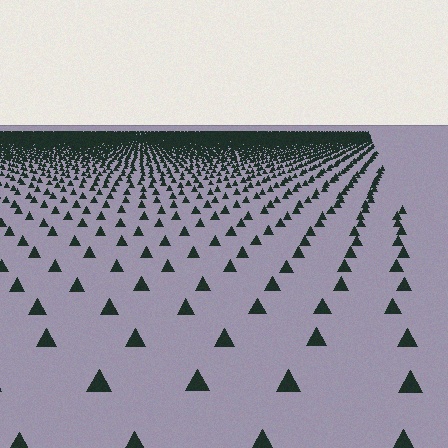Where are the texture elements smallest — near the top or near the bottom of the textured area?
Near the top.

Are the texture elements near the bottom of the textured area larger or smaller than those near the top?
Larger. Near the bottom, elements are closer to the viewer and appear at a bigger on-screen size.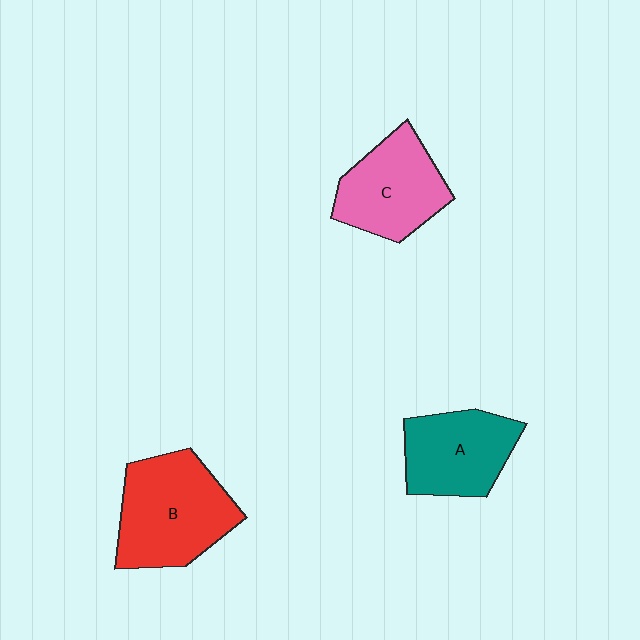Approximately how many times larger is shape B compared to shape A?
Approximately 1.3 times.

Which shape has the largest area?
Shape B (red).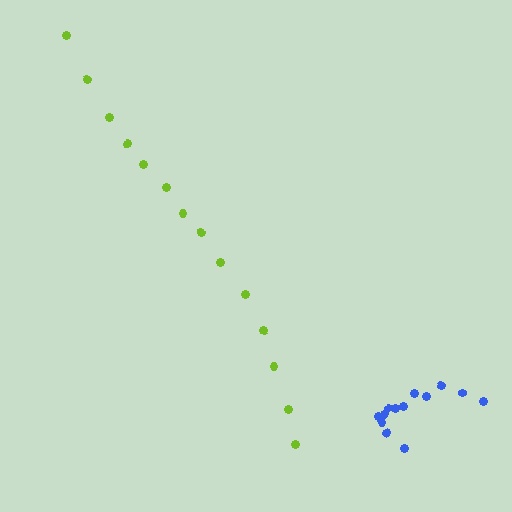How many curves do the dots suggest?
There are 2 distinct paths.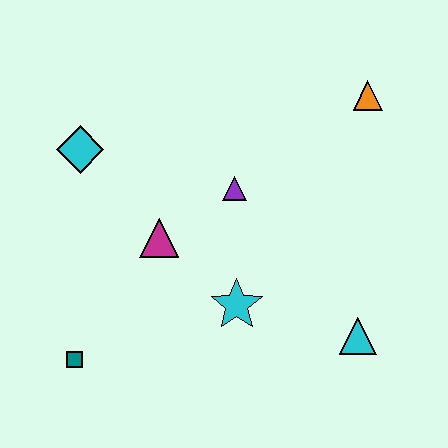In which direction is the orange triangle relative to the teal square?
The orange triangle is to the right of the teal square.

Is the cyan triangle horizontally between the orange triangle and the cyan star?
Yes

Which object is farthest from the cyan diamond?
The cyan triangle is farthest from the cyan diamond.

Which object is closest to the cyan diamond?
The magenta triangle is closest to the cyan diamond.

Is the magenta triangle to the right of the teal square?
Yes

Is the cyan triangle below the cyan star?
Yes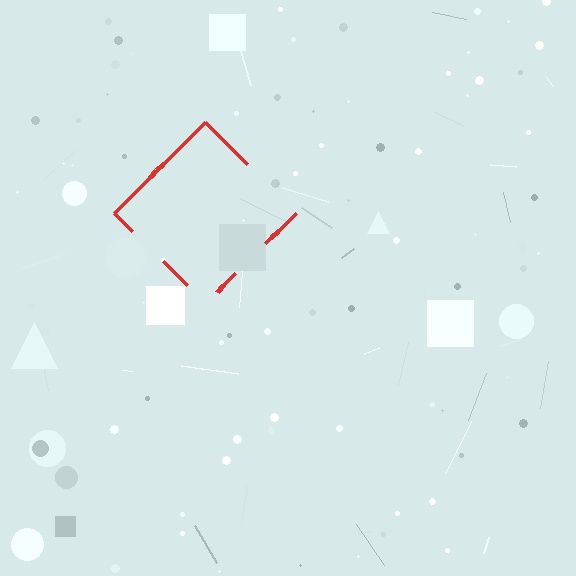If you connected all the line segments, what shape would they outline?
They would outline a diamond.